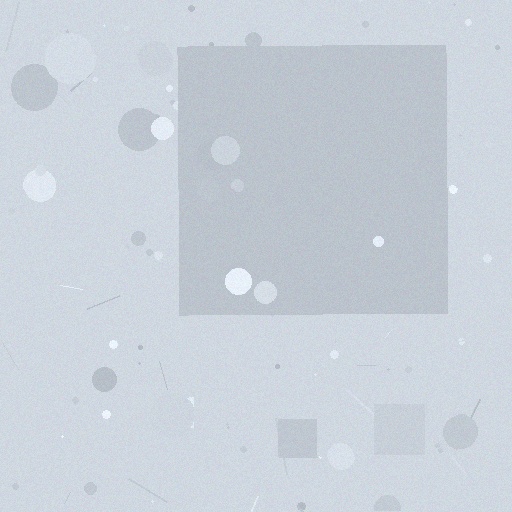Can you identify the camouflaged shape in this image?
The camouflaged shape is a square.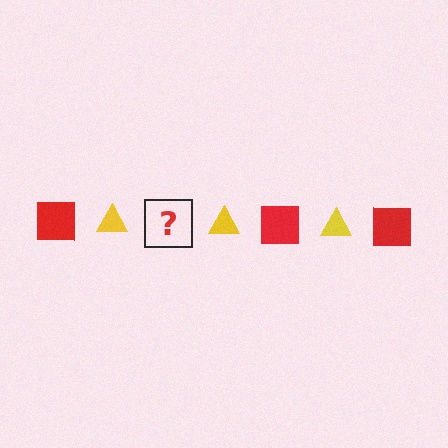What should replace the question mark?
The question mark should be replaced with a red square.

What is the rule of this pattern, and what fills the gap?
The rule is that the pattern alternates between red square and yellow triangle. The gap should be filled with a red square.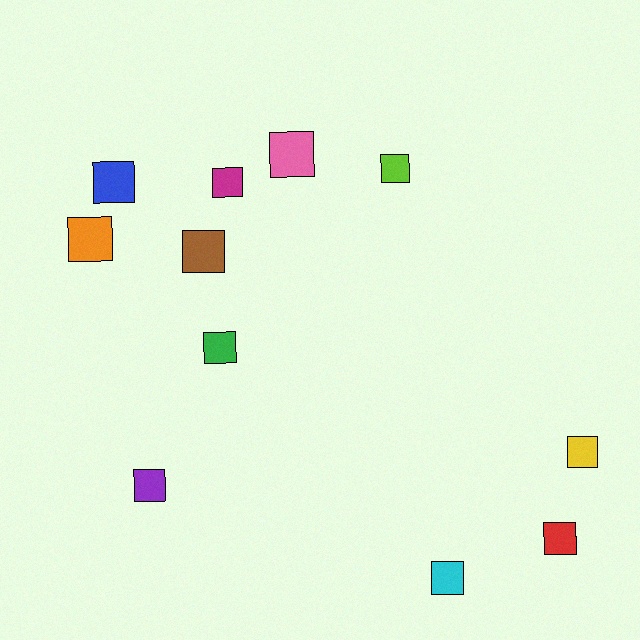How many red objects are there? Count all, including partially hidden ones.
There is 1 red object.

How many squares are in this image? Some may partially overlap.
There are 11 squares.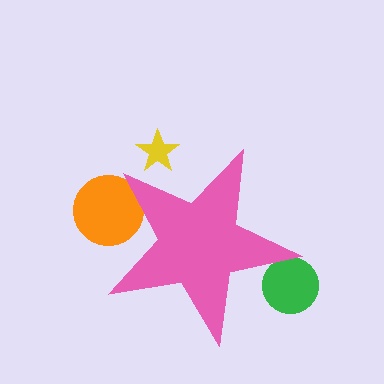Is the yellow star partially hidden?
Yes, the yellow star is partially hidden behind the pink star.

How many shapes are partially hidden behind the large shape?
3 shapes are partially hidden.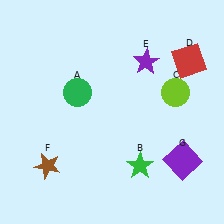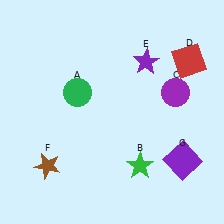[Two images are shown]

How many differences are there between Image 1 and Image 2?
There is 1 difference between the two images.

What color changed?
The circle (C) changed from lime in Image 1 to purple in Image 2.